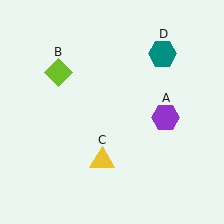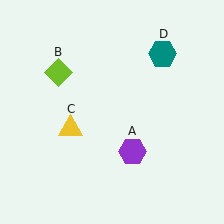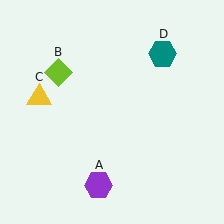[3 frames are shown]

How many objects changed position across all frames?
2 objects changed position: purple hexagon (object A), yellow triangle (object C).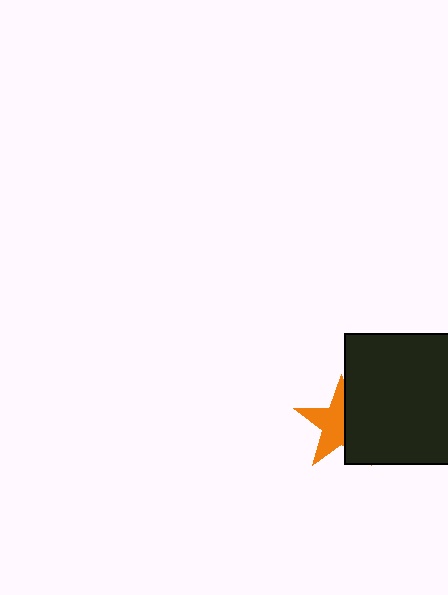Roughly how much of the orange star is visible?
About half of it is visible (roughly 54%).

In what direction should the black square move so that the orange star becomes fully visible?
The black square should move right. That is the shortest direction to clear the overlap and leave the orange star fully visible.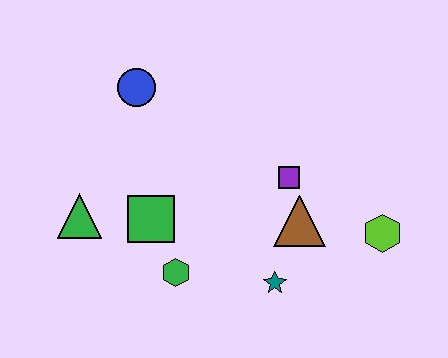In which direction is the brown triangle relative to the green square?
The brown triangle is to the right of the green square.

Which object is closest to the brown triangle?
The purple square is closest to the brown triangle.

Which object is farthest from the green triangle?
The lime hexagon is farthest from the green triangle.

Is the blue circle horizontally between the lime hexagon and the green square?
No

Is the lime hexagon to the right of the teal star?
Yes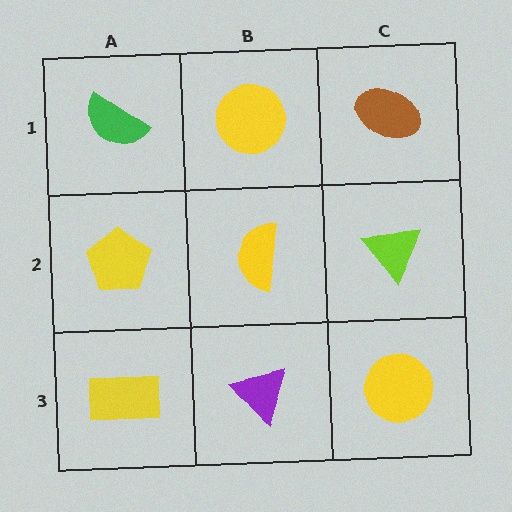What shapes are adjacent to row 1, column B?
A yellow semicircle (row 2, column B), a green semicircle (row 1, column A), a brown ellipse (row 1, column C).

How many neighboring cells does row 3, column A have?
2.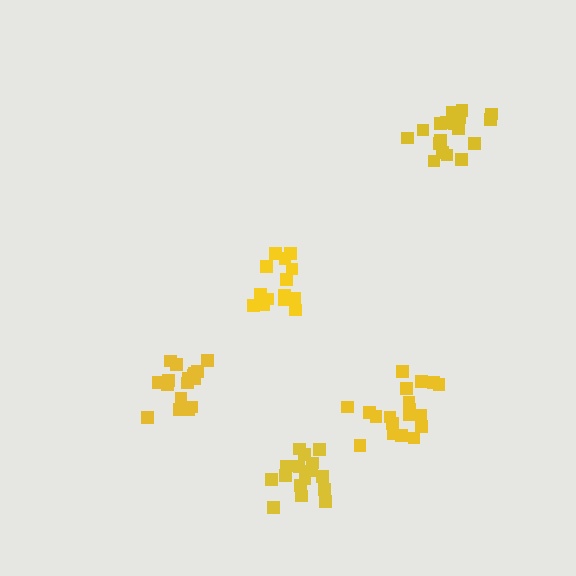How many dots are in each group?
Group 1: 19 dots, Group 2: 15 dots, Group 3: 16 dots, Group 4: 17 dots, Group 5: 19 dots (86 total).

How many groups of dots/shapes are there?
There are 5 groups.